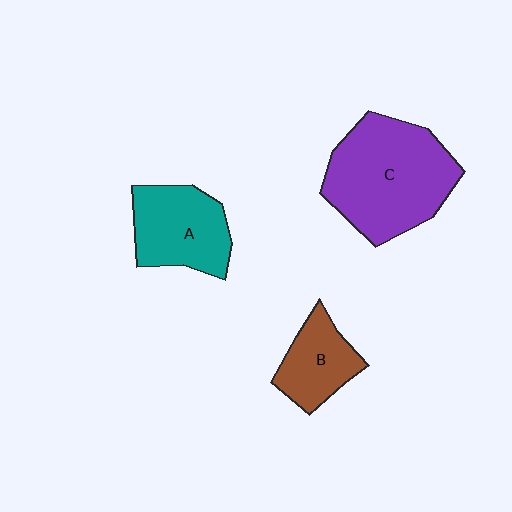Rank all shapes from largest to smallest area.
From largest to smallest: C (purple), A (teal), B (brown).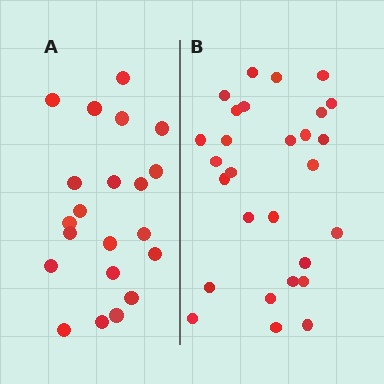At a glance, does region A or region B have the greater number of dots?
Region B (the right region) has more dots.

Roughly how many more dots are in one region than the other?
Region B has roughly 8 or so more dots than region A.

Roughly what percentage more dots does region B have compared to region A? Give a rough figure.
About 35% more.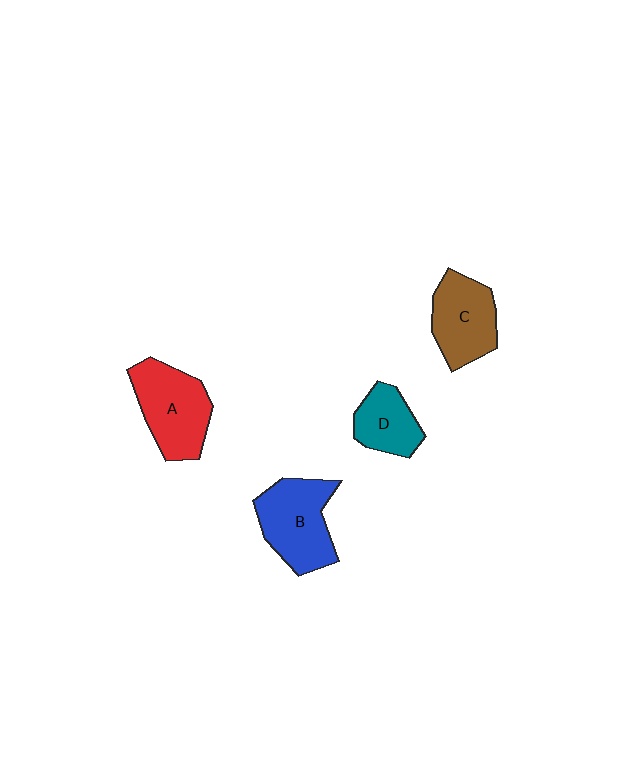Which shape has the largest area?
Shape B (blue).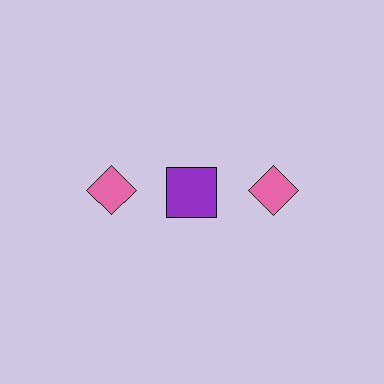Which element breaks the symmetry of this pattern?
The purple square in the top row, second from left column breaks the symmetry. All other shapes are pink diamonds.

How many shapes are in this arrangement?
There are 3 shapes arranged in a grid pattern.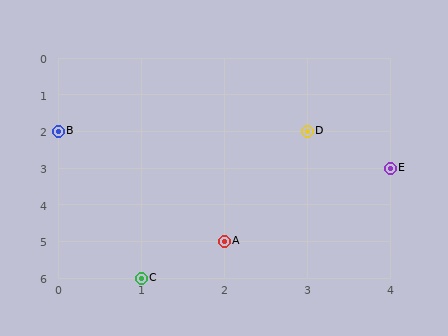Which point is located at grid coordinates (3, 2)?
Point D is at (3, 2).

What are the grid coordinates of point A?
Point A is at grid coordinates (2, 5).